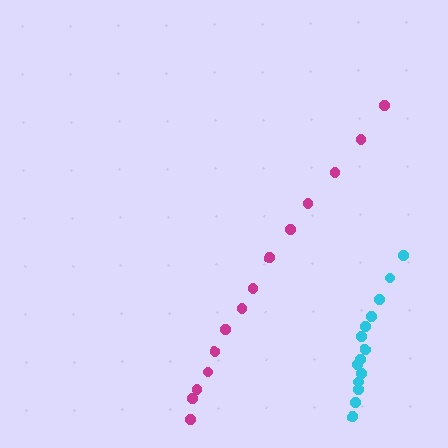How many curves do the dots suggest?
There are 2 distinct paths.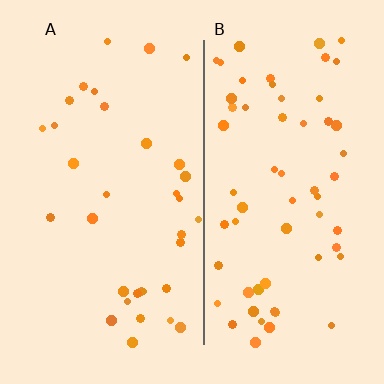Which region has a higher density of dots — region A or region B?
B (the right).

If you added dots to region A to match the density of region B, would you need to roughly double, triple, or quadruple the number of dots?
Approximately double.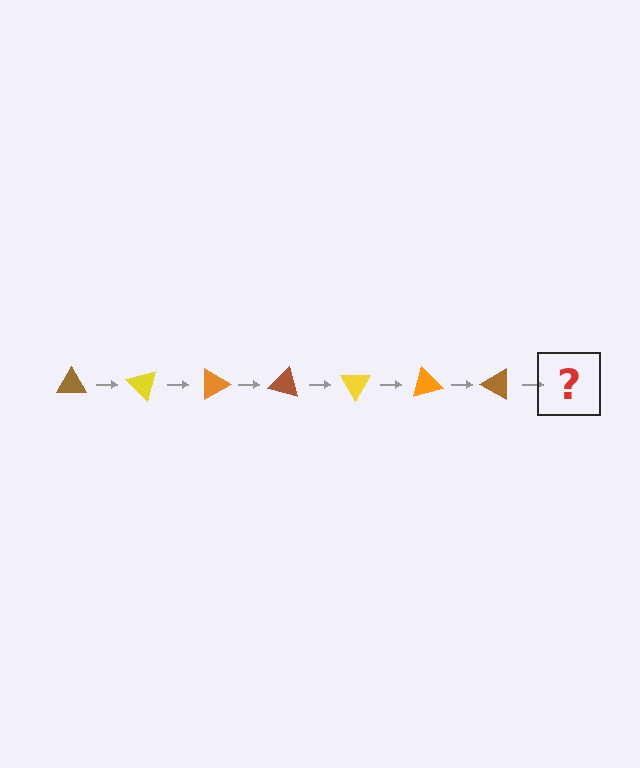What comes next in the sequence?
The next element should be a yellow triangle, rotated 315 degrees from the start.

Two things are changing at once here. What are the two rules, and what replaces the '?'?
The two rules are that it rotates 45 degrees each step and the color cycles through brown, yellow, and orange. The '?' should be a yellow triangle, rotated 315 degrees from the start.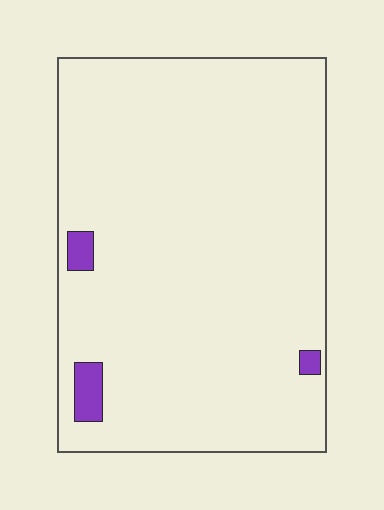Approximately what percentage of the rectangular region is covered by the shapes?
Approximately 5%.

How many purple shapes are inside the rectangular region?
3.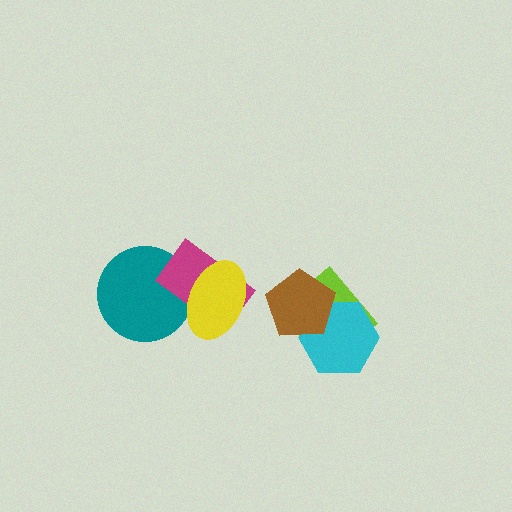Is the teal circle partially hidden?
Yes, it is partially covered by another shape.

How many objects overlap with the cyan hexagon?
2 objects overlap with the cyan hexagon.